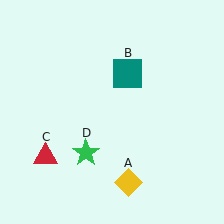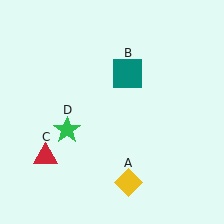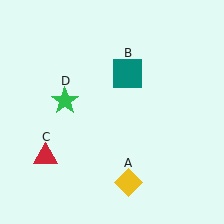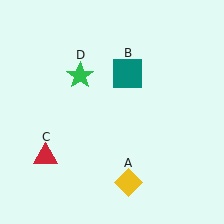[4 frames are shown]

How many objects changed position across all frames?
1 object changed position: green star (object D).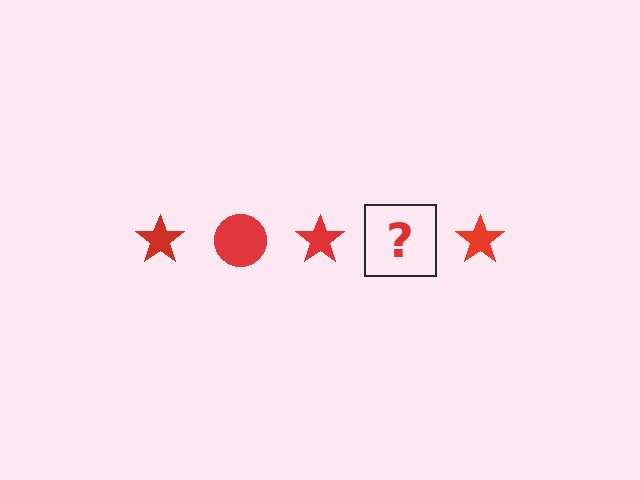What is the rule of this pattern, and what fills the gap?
The rule is that the pattern cycles through star, circle shapes in red. The gap should be filled with a red circle.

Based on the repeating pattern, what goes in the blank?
The blank should be a red circle.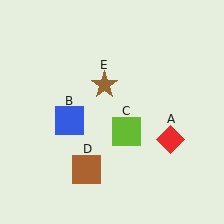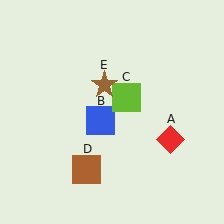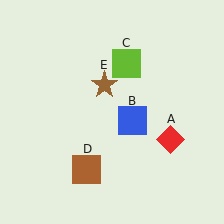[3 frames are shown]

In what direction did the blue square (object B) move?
The blue square (object B) moved right.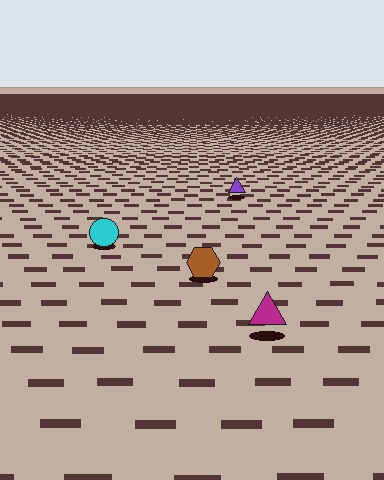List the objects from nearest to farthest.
From nearest to farthest: the magenta triangle, the brown hexagon, the cyan circle, the purple triangle.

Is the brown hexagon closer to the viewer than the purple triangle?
Yes. The brown hexagon is closer — you can tell from the texture gradient: the ground texture is coarser near it.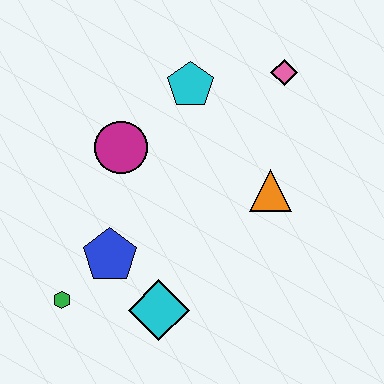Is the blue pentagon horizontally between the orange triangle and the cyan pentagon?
No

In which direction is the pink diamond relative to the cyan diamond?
The pink diamond is above the cyan diamond.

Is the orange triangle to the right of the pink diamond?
No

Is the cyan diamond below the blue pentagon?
Yes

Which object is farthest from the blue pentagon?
The pink diamond is farthest from the blue pentagon.